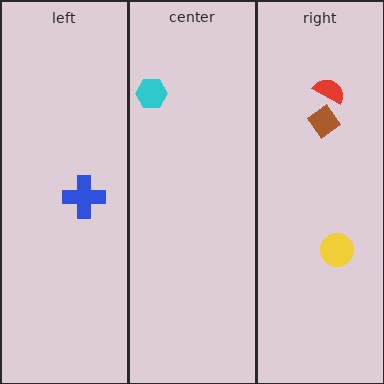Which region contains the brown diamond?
The right region.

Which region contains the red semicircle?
The right region.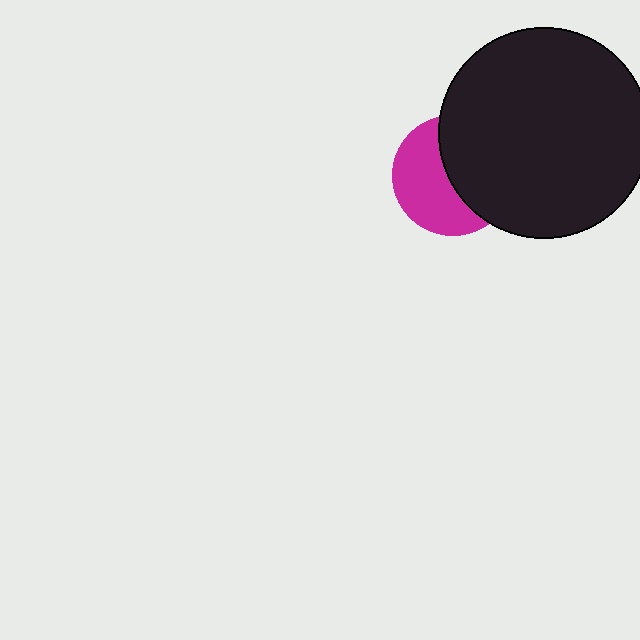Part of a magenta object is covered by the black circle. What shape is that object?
It is a circle.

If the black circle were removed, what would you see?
You would see the complete magenta circle.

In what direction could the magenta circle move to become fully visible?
The magenta circle could move left. That would shift it out from behind the black circle entirely.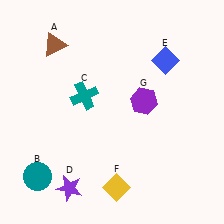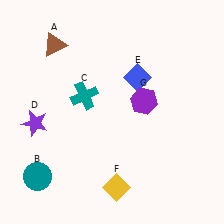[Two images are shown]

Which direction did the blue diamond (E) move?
The blue diamond (E) moved left.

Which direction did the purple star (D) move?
The purple star (D) moved up.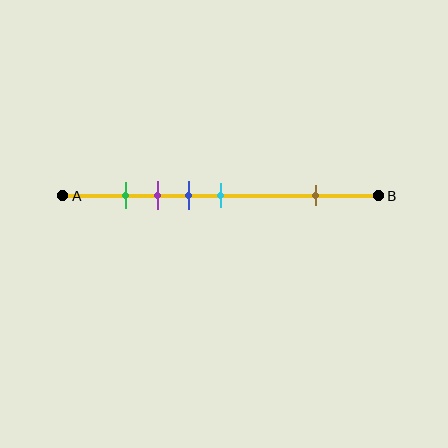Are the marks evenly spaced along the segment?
No, the marks are not evenly spaced.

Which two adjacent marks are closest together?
The green and purple marks are the closest adjacent pair.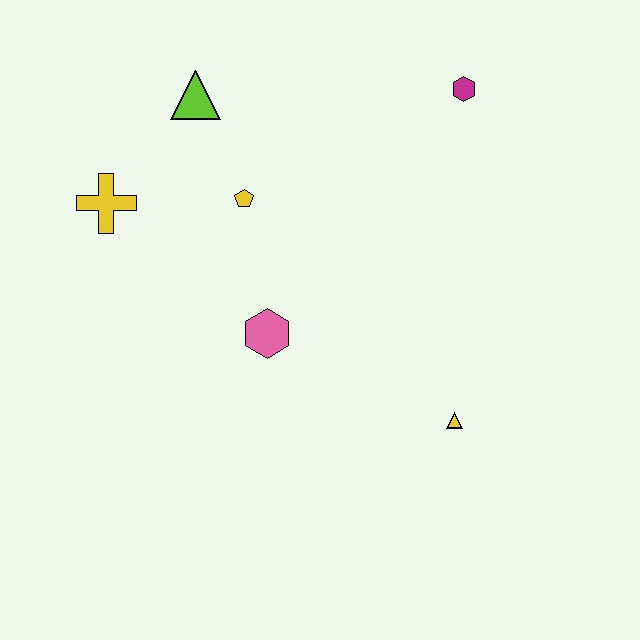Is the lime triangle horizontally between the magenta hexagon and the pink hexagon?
No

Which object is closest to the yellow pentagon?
The lime triangle is closest to the yellow pentagon.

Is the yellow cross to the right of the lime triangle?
No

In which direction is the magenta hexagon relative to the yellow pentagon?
The magenta hexagon is to the right of the yellow pentagon.